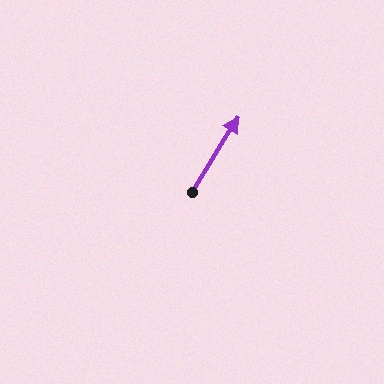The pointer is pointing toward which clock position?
Roughly 1 o'clock.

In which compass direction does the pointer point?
Northeast.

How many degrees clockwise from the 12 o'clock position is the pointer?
Approximately 32 degrees.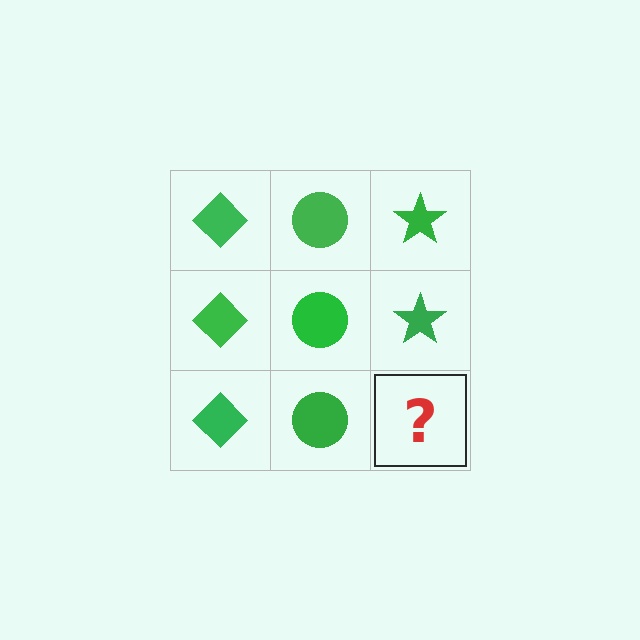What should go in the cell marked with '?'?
The missing cell should contain a green star.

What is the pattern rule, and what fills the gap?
The rule is that each column has a consistent shape. The gap should be filled with a green star.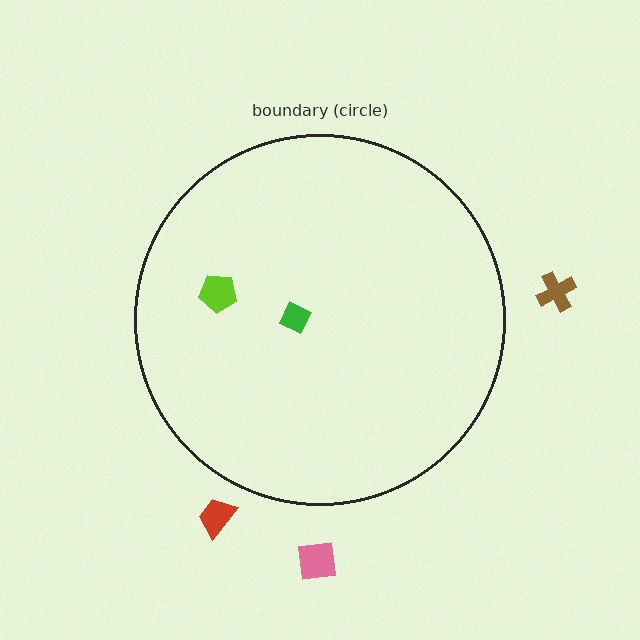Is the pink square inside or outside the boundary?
Outside.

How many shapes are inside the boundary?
2 inside, 3 outside.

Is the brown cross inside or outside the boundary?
Outside.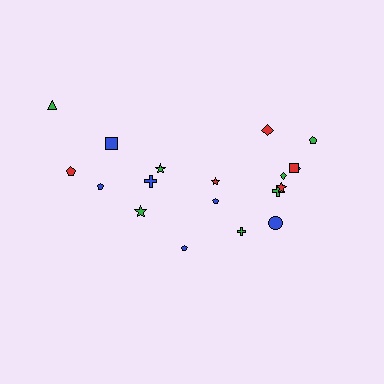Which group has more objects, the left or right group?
The right group.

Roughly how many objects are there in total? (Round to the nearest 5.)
Roughly 20 objects in total.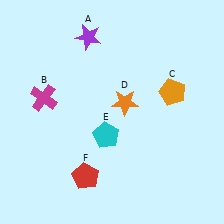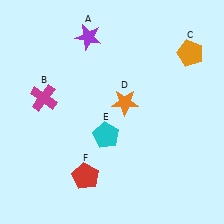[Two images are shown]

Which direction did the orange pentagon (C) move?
The orange pentagon (C) moved up.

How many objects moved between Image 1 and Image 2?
1 object moved between the two images.